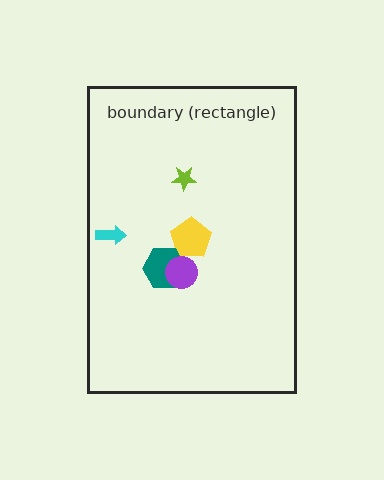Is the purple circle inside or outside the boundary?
Inside.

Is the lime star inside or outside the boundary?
Inside.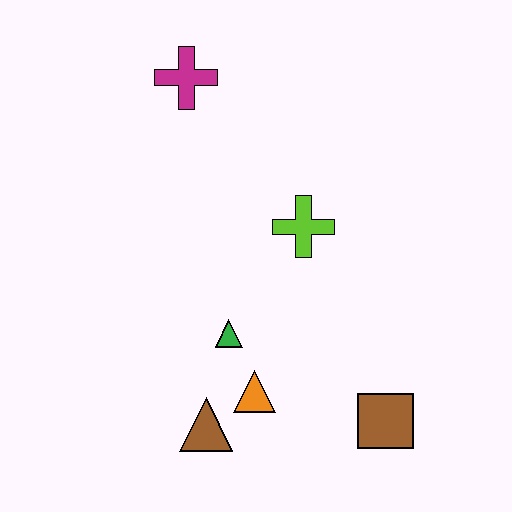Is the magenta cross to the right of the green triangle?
No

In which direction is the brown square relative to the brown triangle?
The brown square is to the right of the brown triangle.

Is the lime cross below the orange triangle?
No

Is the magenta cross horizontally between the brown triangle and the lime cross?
No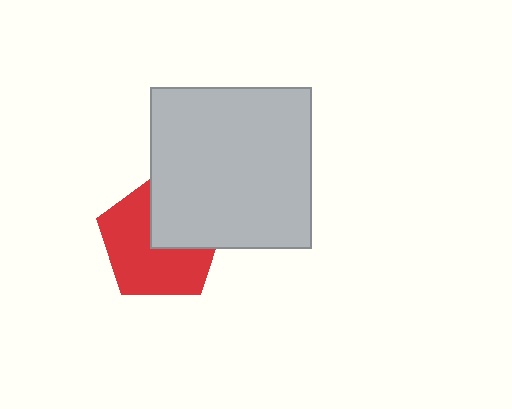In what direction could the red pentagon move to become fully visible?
The red pentagon could move toward the lower-left. That would shift it out from behind the light gray square entirely.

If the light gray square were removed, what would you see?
You would see the complete red pentagon.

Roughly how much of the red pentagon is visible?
About half of it is visible (roughly 62%).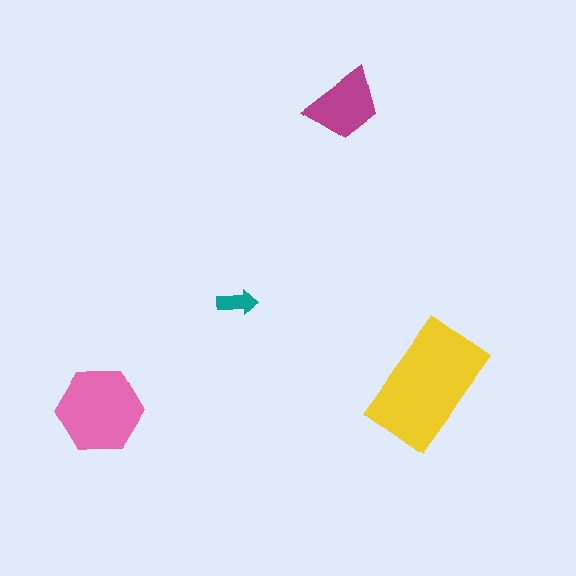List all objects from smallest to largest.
The teal arrow, the magenta trapezoid, the pink hexagon, the yellow rectangle.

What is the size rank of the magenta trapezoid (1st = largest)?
3rd.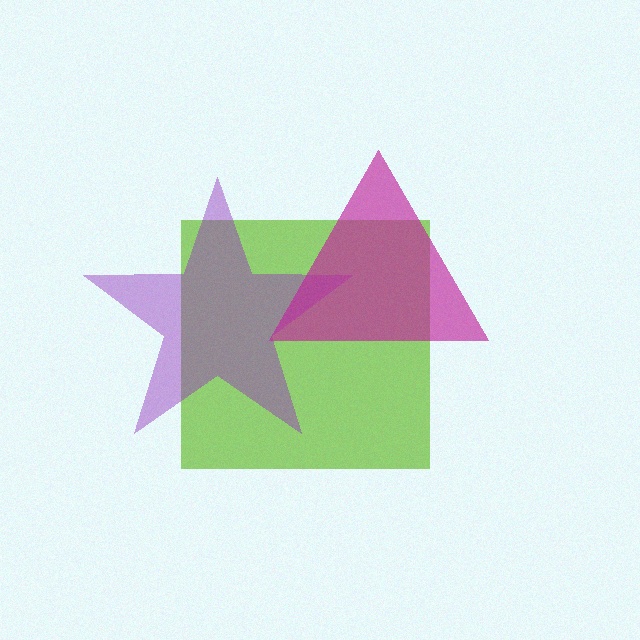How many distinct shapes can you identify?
There are 3 distinct shapes: a lime square, a purple star, a magenta triangle.